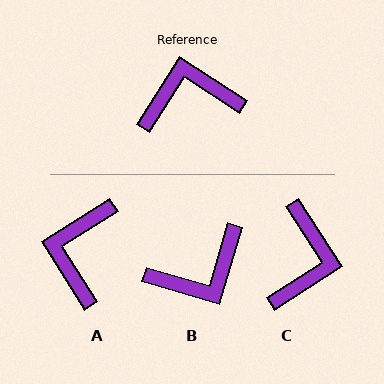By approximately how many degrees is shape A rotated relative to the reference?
Approximately 65 degrees counter-clockwise.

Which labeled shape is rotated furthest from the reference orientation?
B, about 164 degrees away.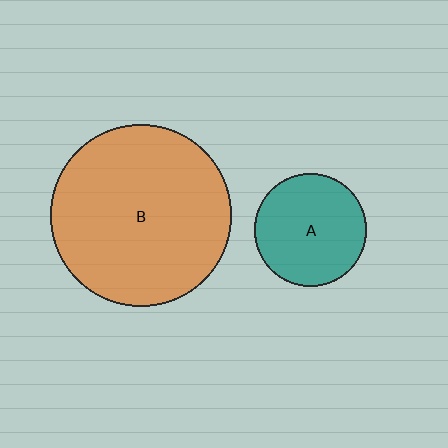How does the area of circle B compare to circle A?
Approximately 2.6 times.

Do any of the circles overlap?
No, none of the circles overlap.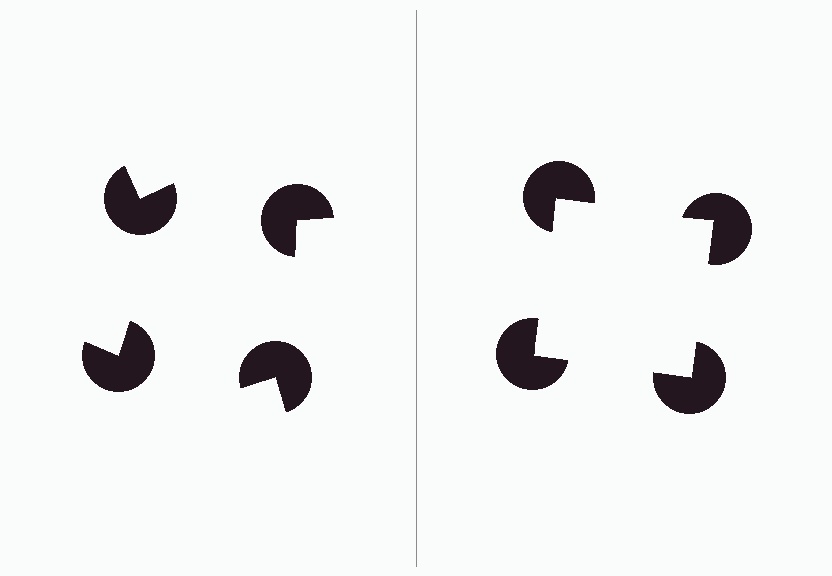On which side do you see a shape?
An illusory square appears on the right side. On the left side the wedge cuts are rotated, so no coherent shape forms.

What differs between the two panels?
The pac-man discs are positioned identically on both sides; only the wedge orientations differ. On the right they align to a square; on the left they are misaligned.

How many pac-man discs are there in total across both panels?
8 — 4 on each side.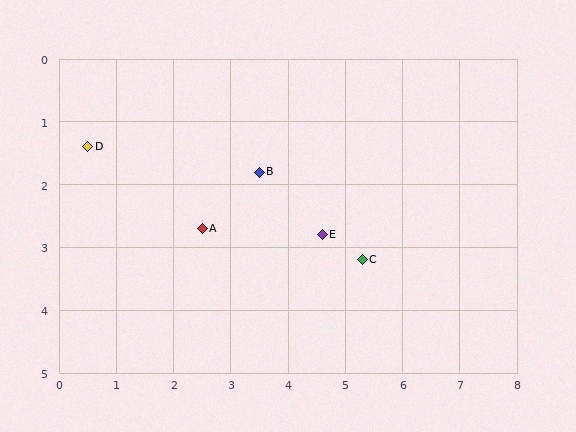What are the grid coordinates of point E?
Point E is at approximately (4.6, 2.8).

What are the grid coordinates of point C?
Point C is at approximately (5.3, 3.2).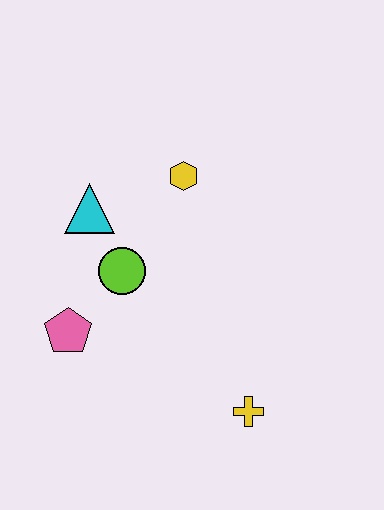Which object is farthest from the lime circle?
The yellow cross is farthest from the lime circle.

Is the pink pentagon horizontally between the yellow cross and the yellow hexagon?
No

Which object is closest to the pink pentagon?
The lime circle is closest to the pink pentagon.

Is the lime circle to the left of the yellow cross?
Yes